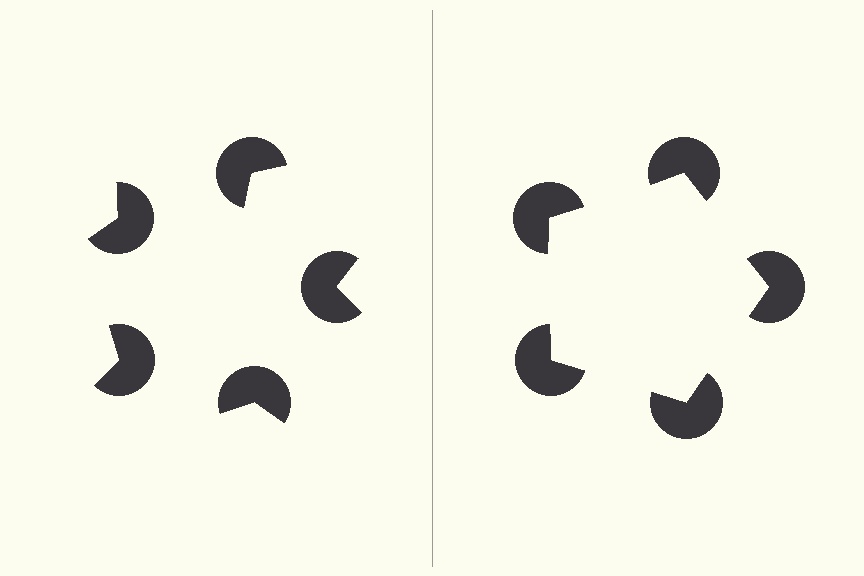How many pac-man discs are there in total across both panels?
10 — 5 on each side.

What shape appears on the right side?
An illusory pentagon.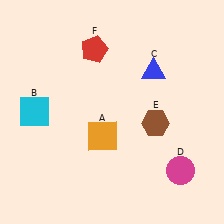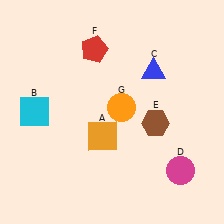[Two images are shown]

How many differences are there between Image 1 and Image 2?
There is 1 difference between the two images.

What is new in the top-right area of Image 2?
An orange circle (G) was added in the top-right area of Image 2.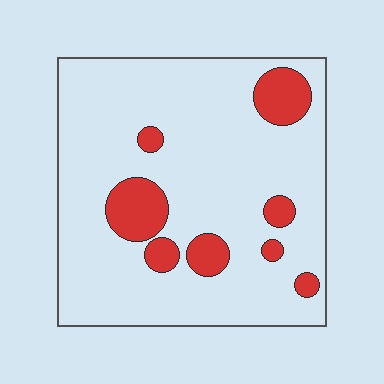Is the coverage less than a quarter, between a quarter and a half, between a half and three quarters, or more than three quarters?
Less than a quarter.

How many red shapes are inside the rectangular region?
8.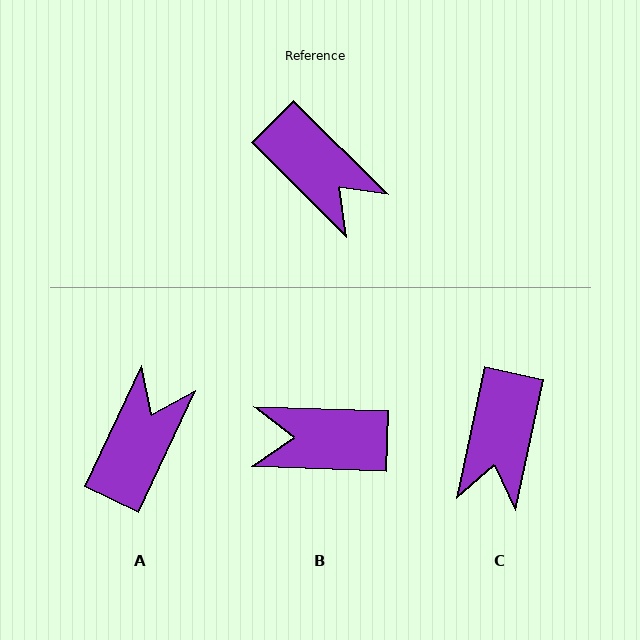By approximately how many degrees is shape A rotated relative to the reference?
Approximately 110 degrees counter-clockwise.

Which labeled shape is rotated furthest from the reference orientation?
B, about 137 degrees away.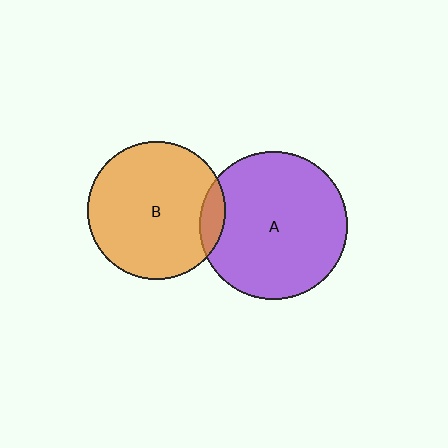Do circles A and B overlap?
Yes.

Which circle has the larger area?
Circle A (purple).